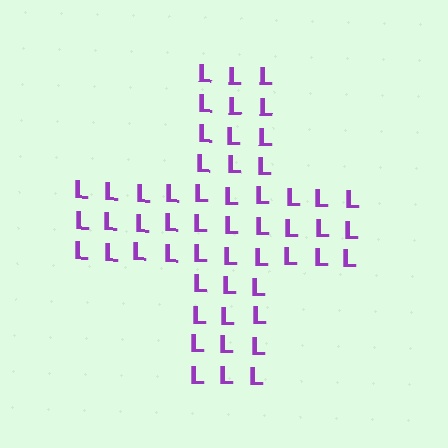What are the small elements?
The small elements are letter L's.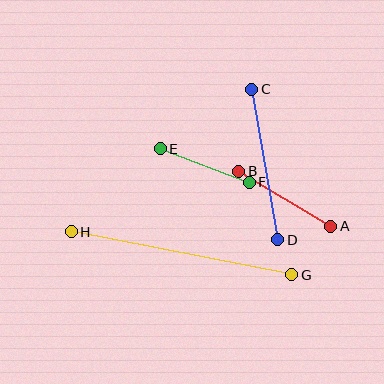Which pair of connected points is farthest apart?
Points G and H are farthest apart.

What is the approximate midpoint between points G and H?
The midpoint is at approximately (181, 253) pixels.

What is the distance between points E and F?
The distance is approximately 95 pixels.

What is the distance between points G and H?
The distance is approximately 225 pixels.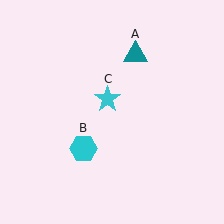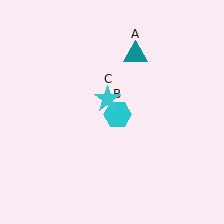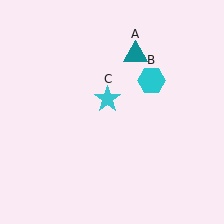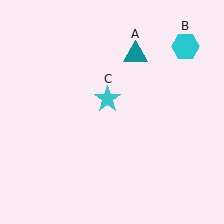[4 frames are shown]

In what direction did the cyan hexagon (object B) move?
The cyan hexagon (object B) moved up and to the right.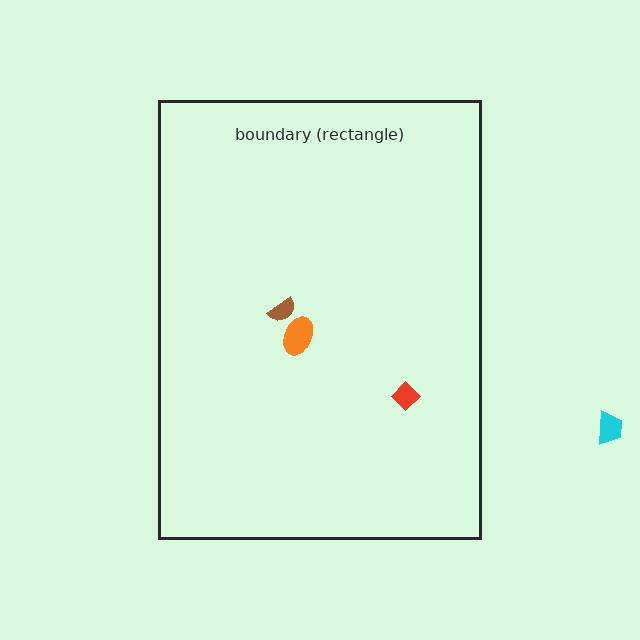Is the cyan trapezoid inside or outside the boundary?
Outside.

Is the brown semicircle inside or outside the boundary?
Inside.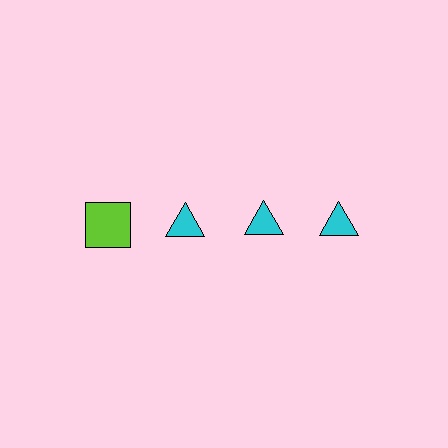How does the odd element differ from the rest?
It differs in both color (lime instead of cyan) and shape (square instead of triangle).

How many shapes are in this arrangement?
There are 4 shapes arranged in a grid pattern.